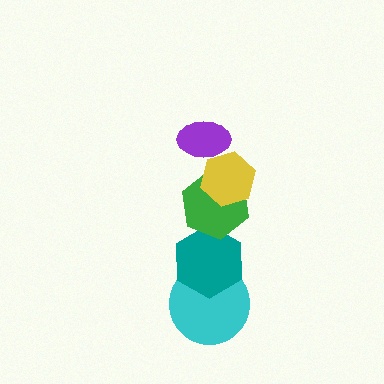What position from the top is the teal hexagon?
The teal hexagon is 4th from the top.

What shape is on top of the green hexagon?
The yellow hexagon is on top of the green hexagon.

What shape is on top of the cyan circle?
The teal hexagon is on top of the cyan circle.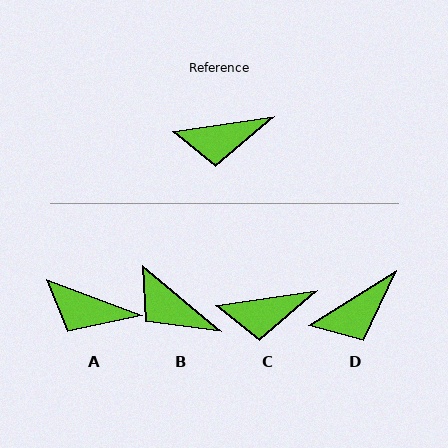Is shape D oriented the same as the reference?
No, it is off by about 24 degrees.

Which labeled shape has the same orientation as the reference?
C.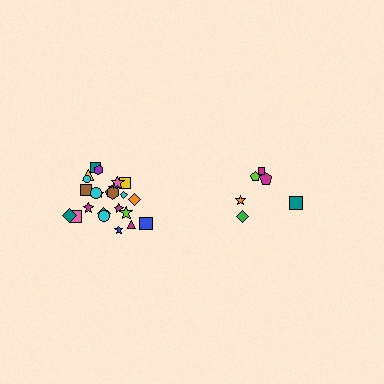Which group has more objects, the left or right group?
The left group.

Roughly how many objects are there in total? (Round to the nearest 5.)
Roughly 30 objects in total.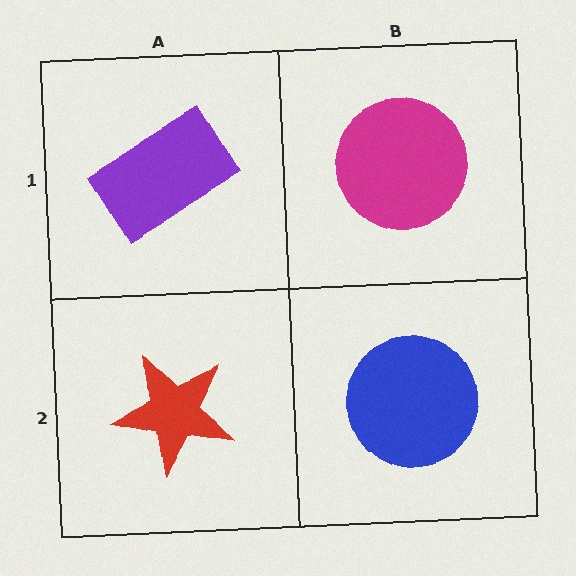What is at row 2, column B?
A blue circle.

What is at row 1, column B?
A magenta circle.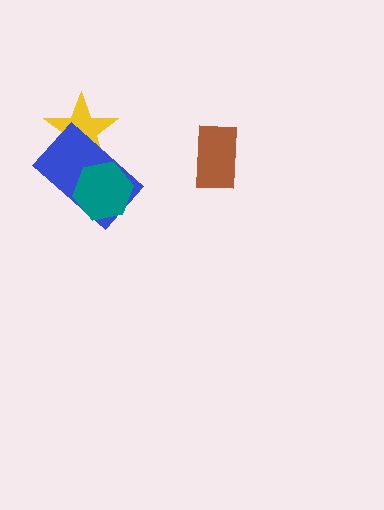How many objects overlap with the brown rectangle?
0 objects overlap with the brown rectangle.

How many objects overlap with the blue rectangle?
2 objects overlap with the blue rectangle.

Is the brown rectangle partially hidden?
No, no other shape covers it.